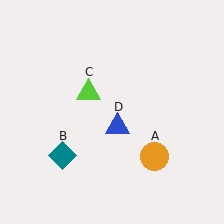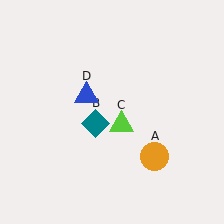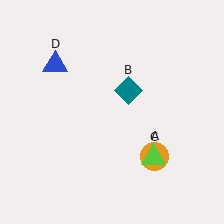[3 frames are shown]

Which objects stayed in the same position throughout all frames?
Orange circle (object A) remained stationary.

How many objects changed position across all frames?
3 objects changed position: teal diamond (object B), lime triangle (object C), blue triangle (object D).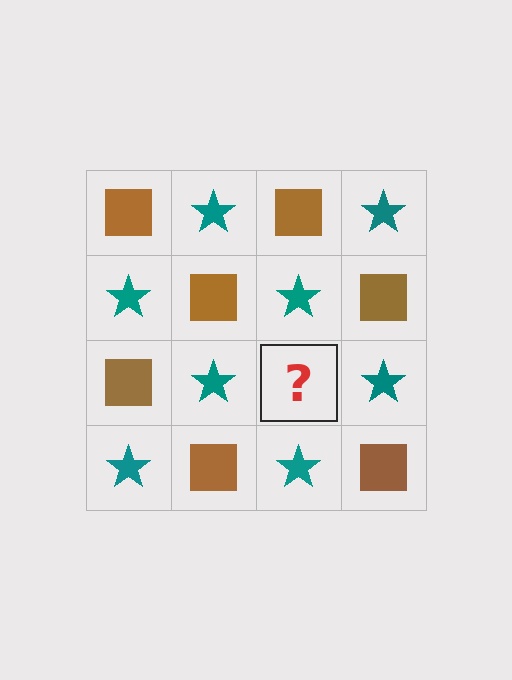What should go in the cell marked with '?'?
The missing cell should contain a brown square.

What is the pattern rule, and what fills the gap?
The rule is that it alternates brown square and teal star in a checkerboard pattern. The gap should be filled with a brown square.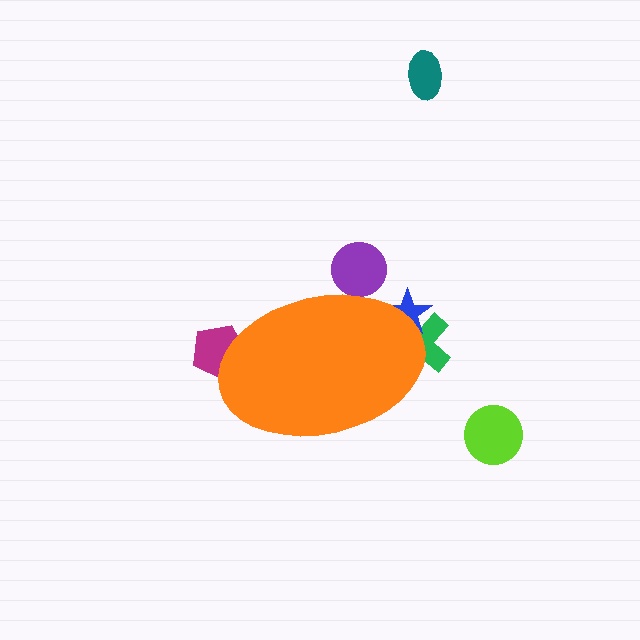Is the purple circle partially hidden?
Yes, the purple circle is partially hidden behind the orange ellipse.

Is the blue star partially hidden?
Yes, the blue star is partially hidden behind the orange ellipse.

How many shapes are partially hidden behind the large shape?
4 shapes are partially hidden.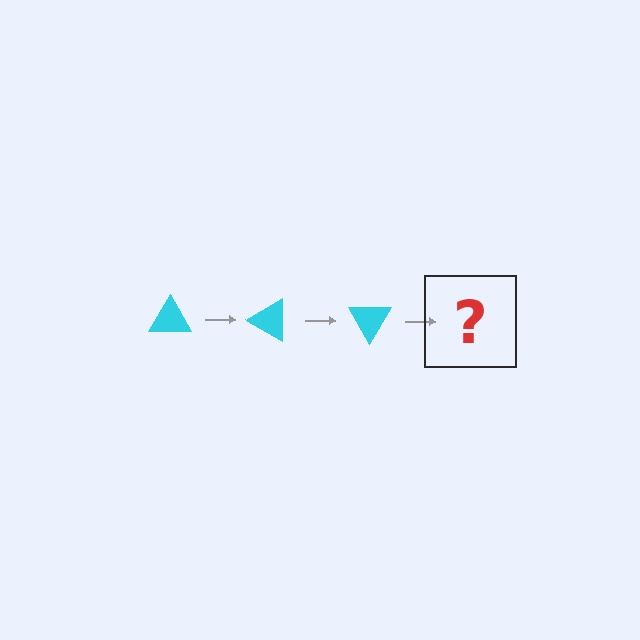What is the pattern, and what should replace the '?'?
The pattern is that the triangle rotates 30 degrees each step. The '?' should be a cyan triangle rotated 90 degrees.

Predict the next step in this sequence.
The next step is a cyan triangle rotated 90 degrees.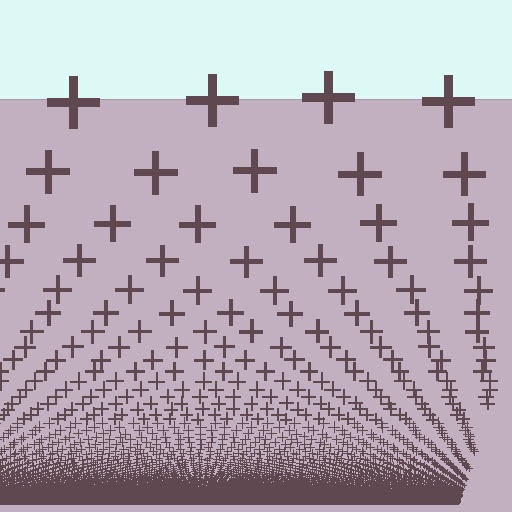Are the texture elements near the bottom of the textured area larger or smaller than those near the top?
Smaller. The gradient is inverted — elements near the bottom are smaller and denser.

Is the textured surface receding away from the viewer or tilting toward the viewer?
The surface appears to tilt toward the viewer. Texture elements get larger and sparser toward the top.